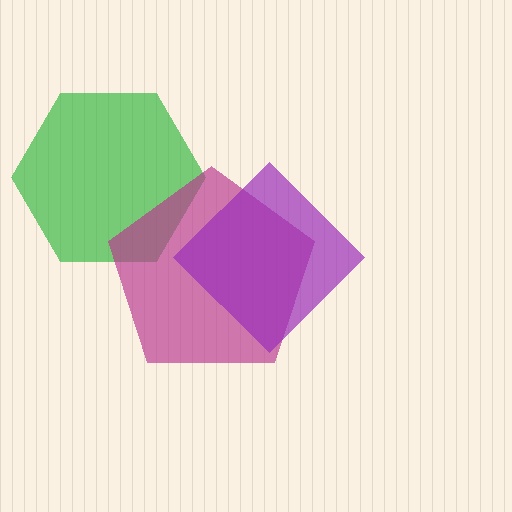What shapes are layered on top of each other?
The layered shapes are: a green hexagon, a magenta pentagon, a purple diamond.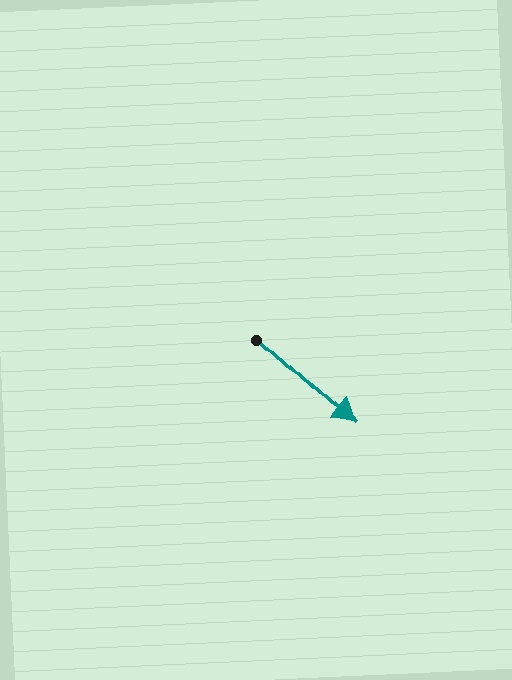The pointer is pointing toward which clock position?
Roughly 4 o'clock.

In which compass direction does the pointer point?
Southeast.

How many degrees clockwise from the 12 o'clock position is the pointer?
Approximately 132 degrees.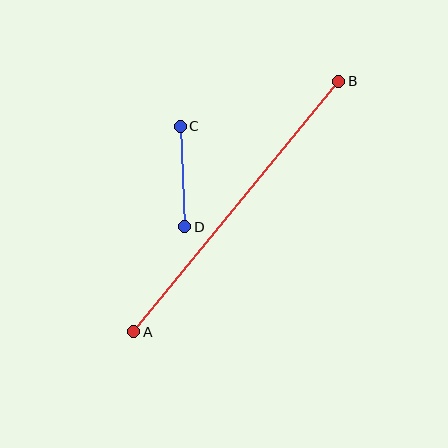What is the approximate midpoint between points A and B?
The midpoint is at approximately (236, 206) pixels.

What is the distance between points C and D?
The distance is approximately 100 pixels.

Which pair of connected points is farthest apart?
Points A and B are farthest apart.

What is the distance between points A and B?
The distance is approximately 324 pixels.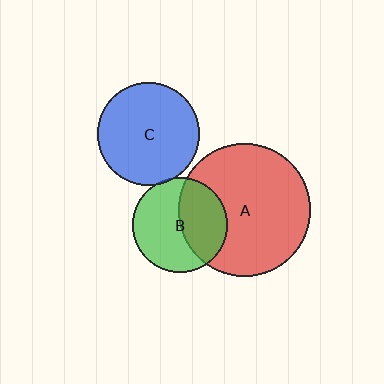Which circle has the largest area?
Circle A (red).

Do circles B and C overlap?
Yes.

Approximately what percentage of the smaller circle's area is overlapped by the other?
Approximately 5%.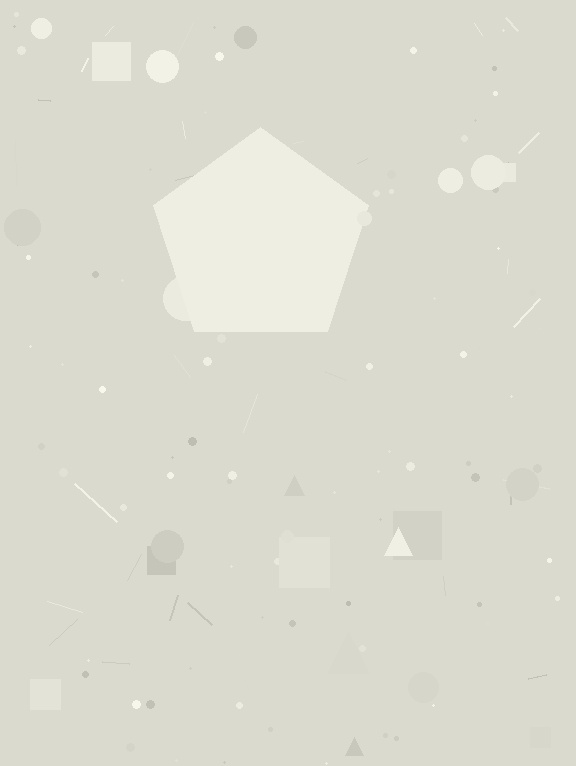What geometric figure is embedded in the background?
A pentagon is embedded in the background.